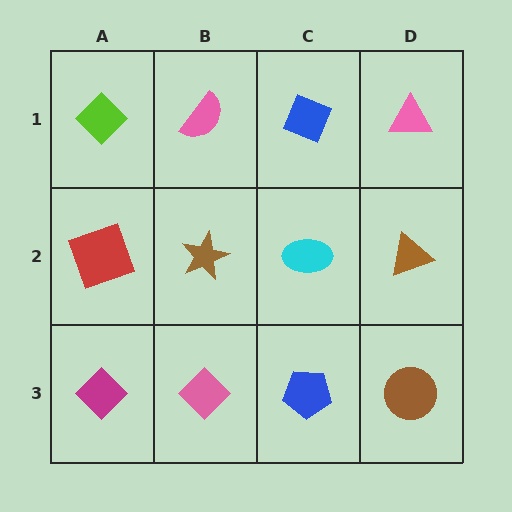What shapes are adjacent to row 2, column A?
A lime diamond (row 1, column A), a magenta diamond (row 3, column A), a brown star (row 2, column B).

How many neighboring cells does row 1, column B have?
3.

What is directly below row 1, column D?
A brown triangle.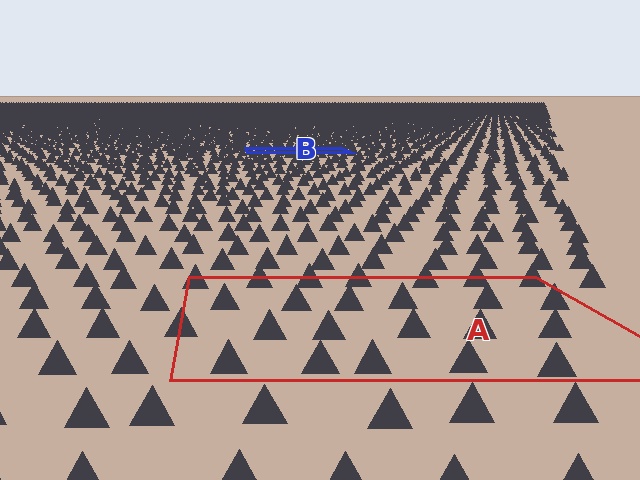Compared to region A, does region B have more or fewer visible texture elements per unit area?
Region B has more texture elements per unit area — they are packed more densely because it is farther away.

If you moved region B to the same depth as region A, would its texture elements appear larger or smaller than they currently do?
They would appear larger. At a closer depth, the same texture elements are projected at a bigger on-screen size.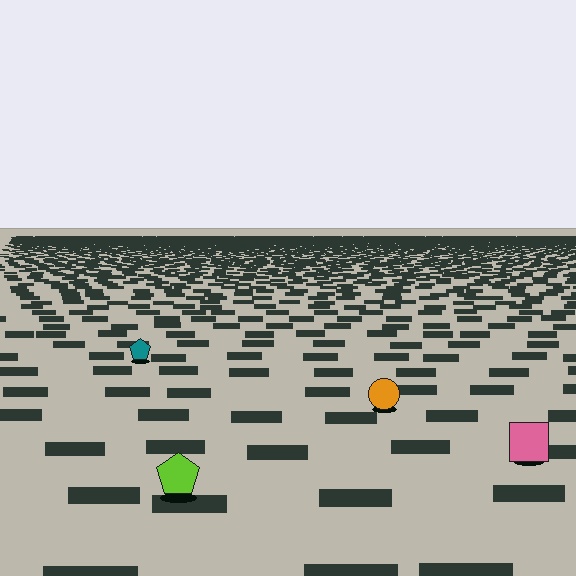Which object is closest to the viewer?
The lime pentagon is closest. The texture marks near it are larger and more spread out.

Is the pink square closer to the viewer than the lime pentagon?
No. The lime pentagon is closer — you can tell from the texture gradient: the ground texture is coarser near it.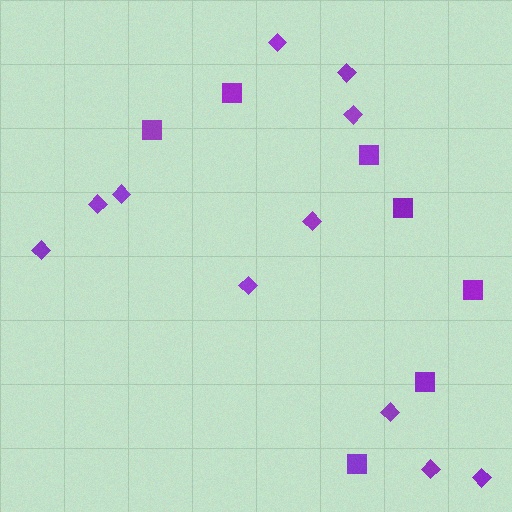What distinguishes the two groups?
There are 2 groups: one group of squares (7) and one group of diamonds (11).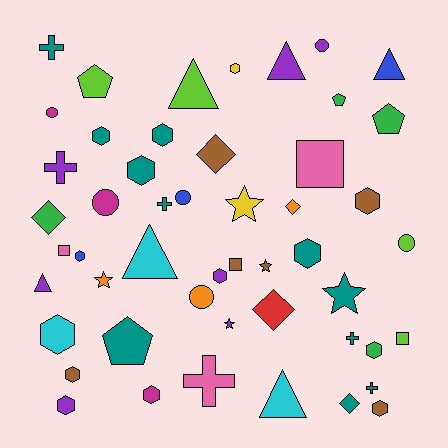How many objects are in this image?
There are 50 objects.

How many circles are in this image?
There are 6 circles.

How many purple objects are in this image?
There are 7 purple objects.